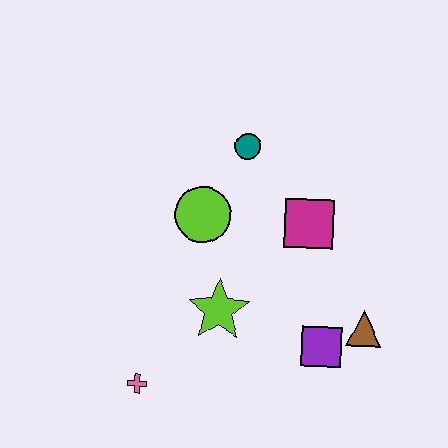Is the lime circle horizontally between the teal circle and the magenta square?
No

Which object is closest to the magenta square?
The teal circle is closest to the magenta square.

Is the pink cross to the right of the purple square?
No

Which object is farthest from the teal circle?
The pink cross is farthest from the teal circle.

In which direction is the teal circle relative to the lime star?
The teal circle is above the lime star.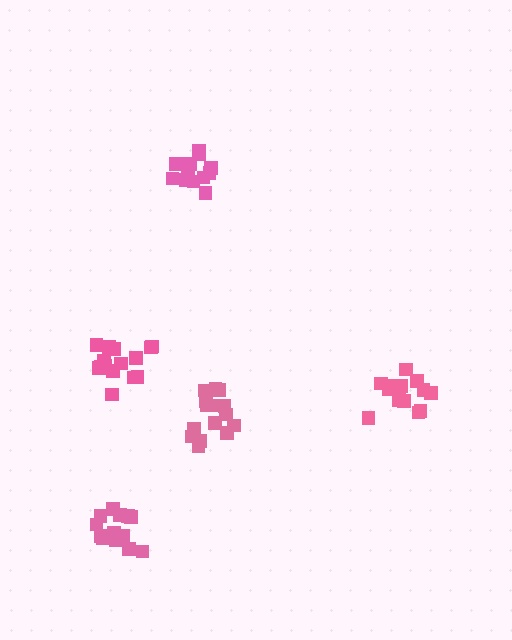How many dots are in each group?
Group 1: 13 dots, Group 2: 14 dots, Group 3: 13 dots, Group 4: 15 dots, Group 5: 15 dots (70 total).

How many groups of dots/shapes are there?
There are 5 groups.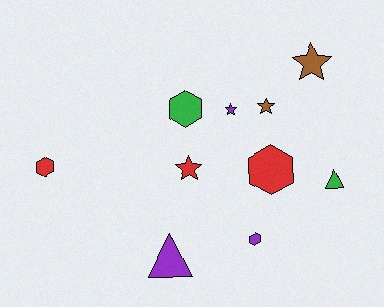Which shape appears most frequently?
Hexagon, with 4 objects.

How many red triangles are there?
There are no red triangles.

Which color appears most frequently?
Red, with 3 objects.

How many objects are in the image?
There are 10 objects.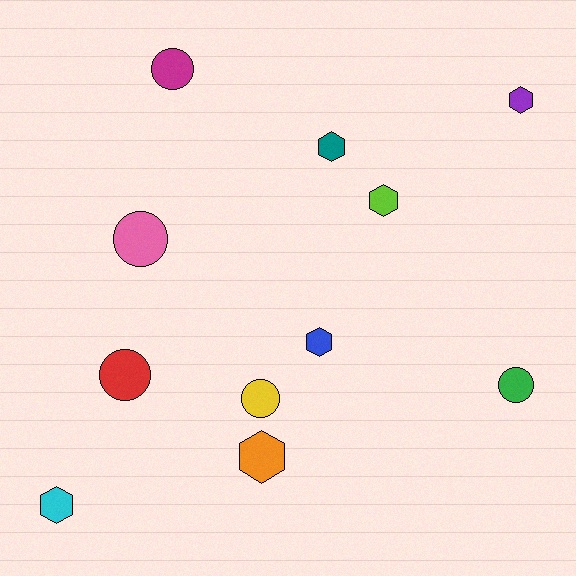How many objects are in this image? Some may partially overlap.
There are 11 objects.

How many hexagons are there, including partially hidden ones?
There are 6 hexagons.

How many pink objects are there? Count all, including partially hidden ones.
There is 1 pink object.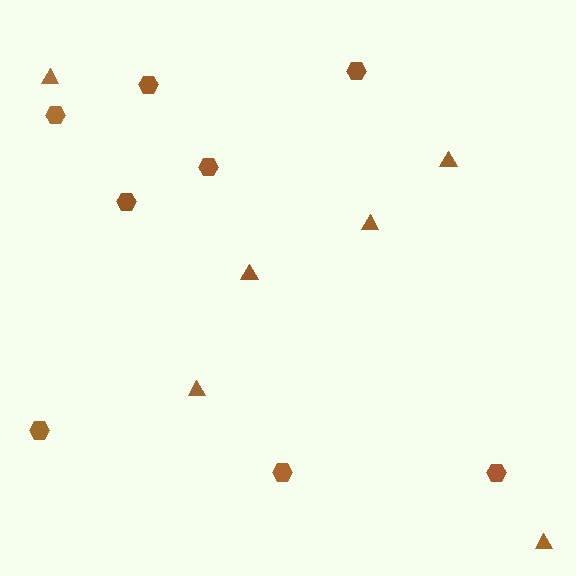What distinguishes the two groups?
There are 2 groups: one group of triangles (6) and one group of hexagons (8).